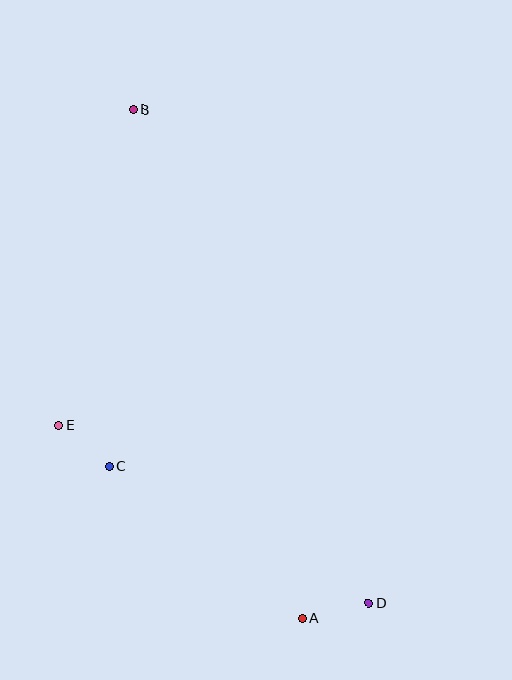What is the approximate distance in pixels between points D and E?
The distance between D and E is approximately 357 pixels.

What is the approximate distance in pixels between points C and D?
The distance between C and D is approximately 293 pixels.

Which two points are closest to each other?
Points C and E are closest to each other.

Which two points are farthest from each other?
Points B and D are farthest from each other.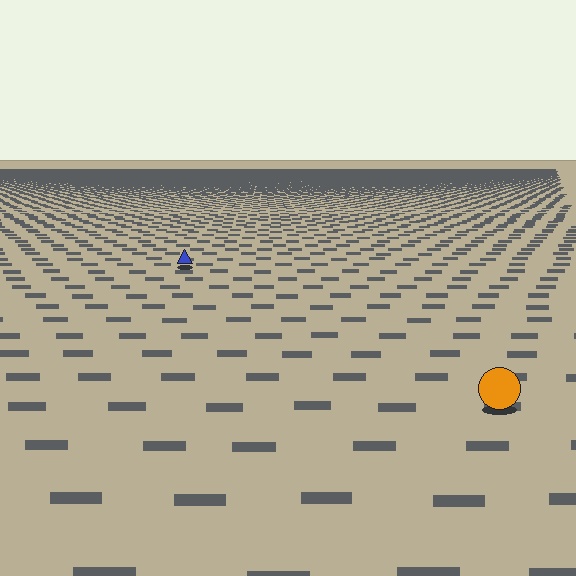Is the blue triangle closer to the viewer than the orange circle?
No. The orange circle is closer — you can tell from the texture gradient: the ground texture is coarser near it.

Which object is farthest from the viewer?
The blue triangle is farthest from the viewer. It appears smaller and the ground texture around it is denser.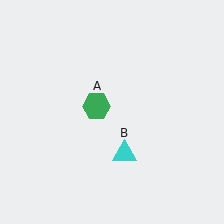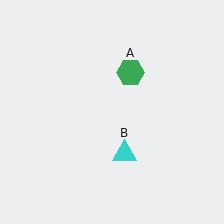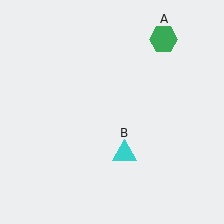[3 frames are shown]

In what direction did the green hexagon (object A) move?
The green hexagon (object A) moved up and to the right.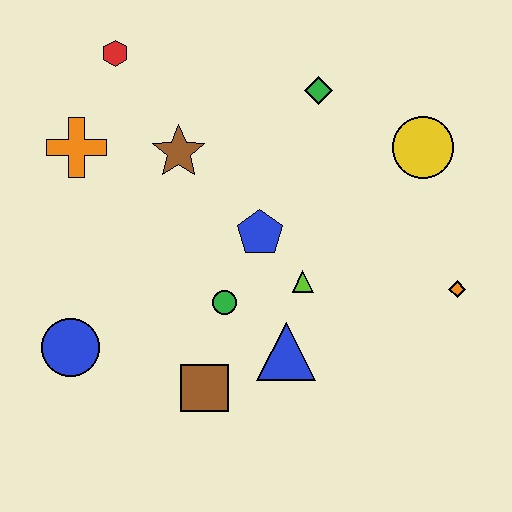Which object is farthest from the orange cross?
The orange diamond is farthest from the orange cross.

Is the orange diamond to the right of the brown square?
Yes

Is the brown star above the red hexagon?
No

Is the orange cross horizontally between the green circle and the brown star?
No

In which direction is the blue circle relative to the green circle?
The blue circle is to the left of the green circle.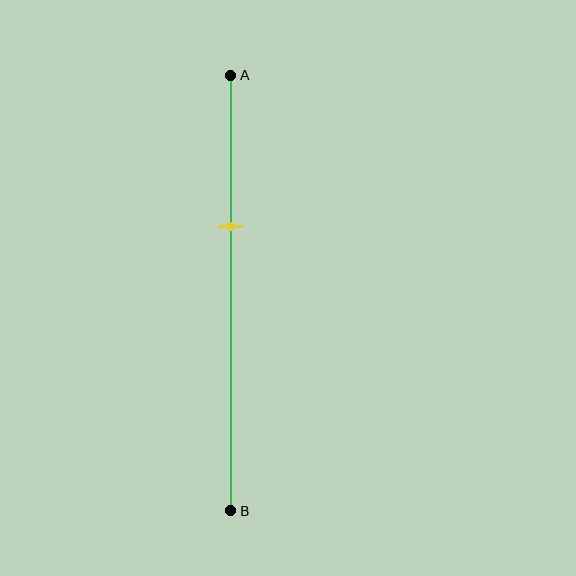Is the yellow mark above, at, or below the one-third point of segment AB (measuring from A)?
The yellow mark is approximately at the one-third point of segment AB.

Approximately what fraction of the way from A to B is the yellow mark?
The yellow mark is approximately 35% of the way from A to B.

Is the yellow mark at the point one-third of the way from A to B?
Yes, the mark is approximately at the one-third point.